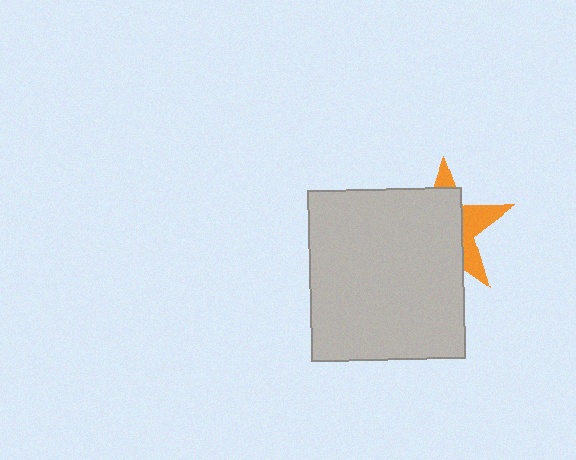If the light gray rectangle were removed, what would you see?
You would see the complete orange star.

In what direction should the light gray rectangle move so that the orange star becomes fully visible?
The light gray rectangle should move toward the lower-left. That is the shortest direction to clear the overlap and leave the orange star fully visible.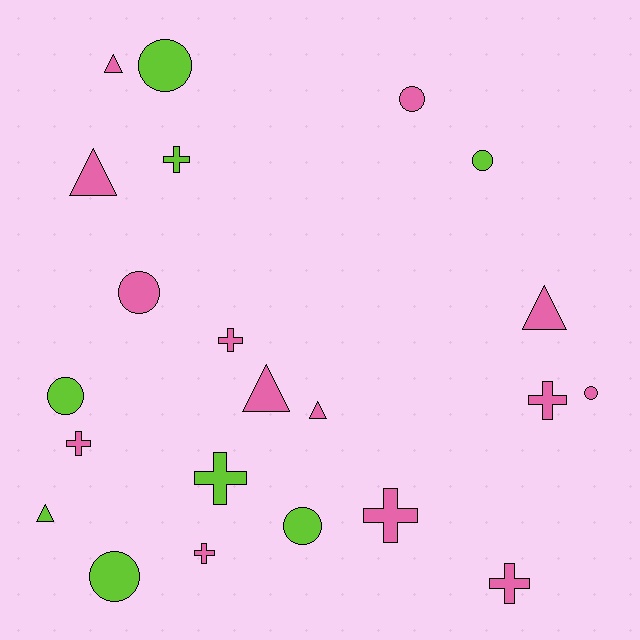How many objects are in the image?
There are 22 objects.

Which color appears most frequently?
Pink, with 14 objects.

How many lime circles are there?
There are 5 lime circles.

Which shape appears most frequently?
Cross, with 8 objects.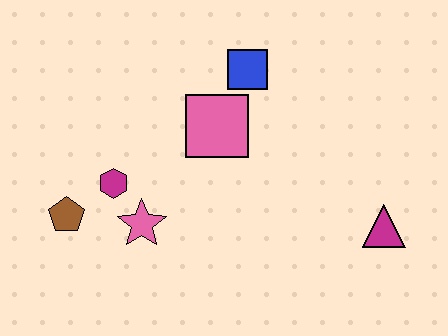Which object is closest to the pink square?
The blue square is closest to the pink square.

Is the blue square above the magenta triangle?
Yes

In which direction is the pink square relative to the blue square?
The pink square is below the blue square.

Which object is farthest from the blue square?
The brown pentagon is farthest from the blue square.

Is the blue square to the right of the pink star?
Yes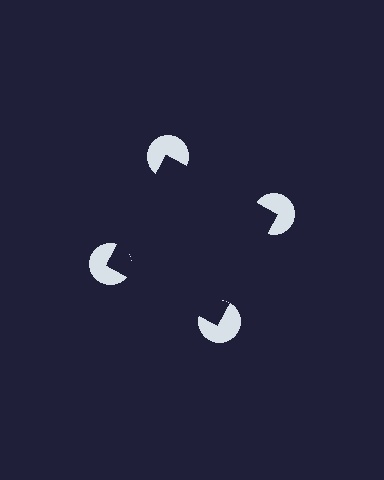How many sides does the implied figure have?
4 sides.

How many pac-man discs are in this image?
There are 4 — one at each vertex of the illusory square.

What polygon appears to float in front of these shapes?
An illusory square — its edges are inferred from the aligned wedge cuts in the pac-man discs, not physically drawn.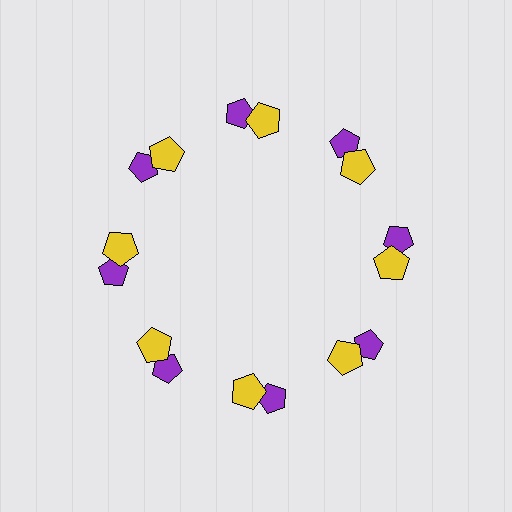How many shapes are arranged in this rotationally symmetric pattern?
There are 16 shapes, arranged in 8 groups of 2.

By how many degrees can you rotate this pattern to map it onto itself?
The pattern maps onto itself every 45 degrees of rotation.